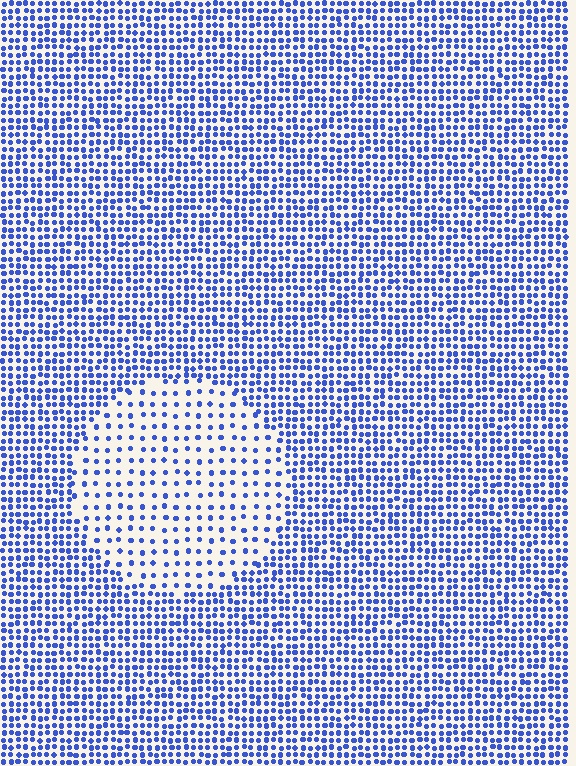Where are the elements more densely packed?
The elements are more densely packed outside the circle boundary.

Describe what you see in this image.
The image contains small blue elements arranged at two different densities. A circle-shaped region is visible where the elements are less densely packed than the surrounding area.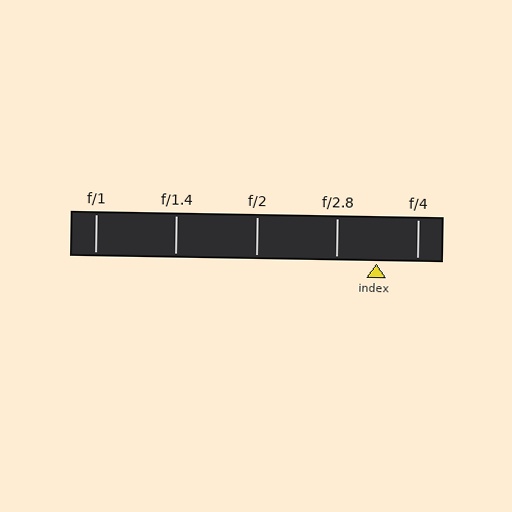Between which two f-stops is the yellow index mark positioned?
The index mark is between f/2.8 and f/4.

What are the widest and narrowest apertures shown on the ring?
The widest aperture shown is f/1 and the narrowest is f/4.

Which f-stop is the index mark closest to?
The index mark is closest to f/4.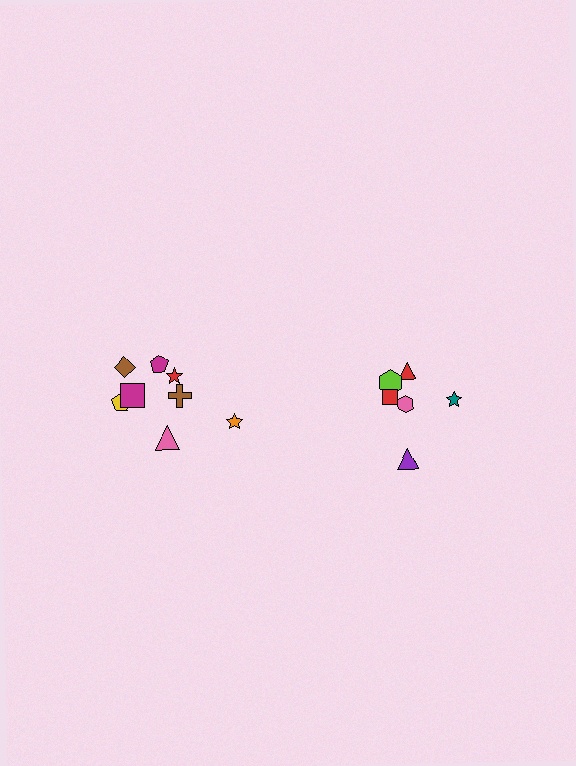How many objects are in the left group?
There are 8 objects.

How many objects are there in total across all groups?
There are 14 objects.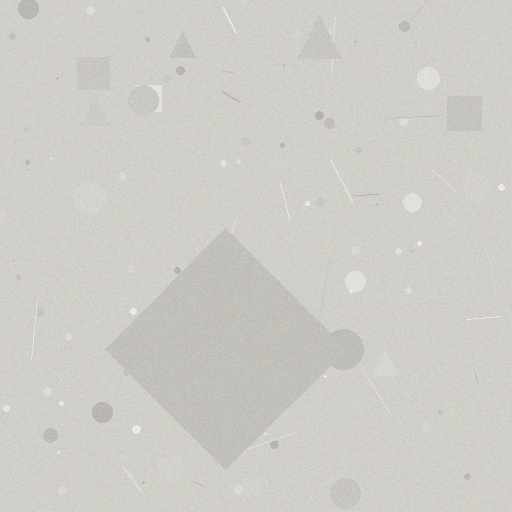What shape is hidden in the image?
A diamond is hidden in the image.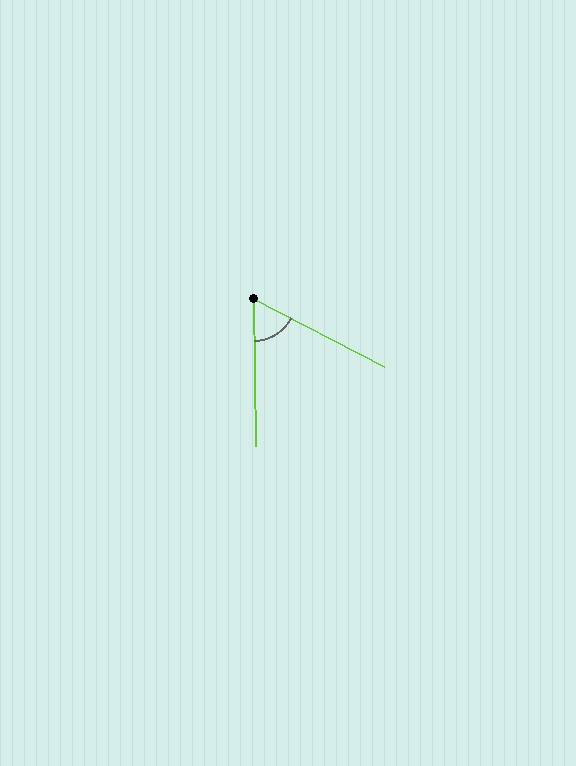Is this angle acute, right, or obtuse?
It is acute.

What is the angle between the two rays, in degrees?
Approximately 62 degrees.